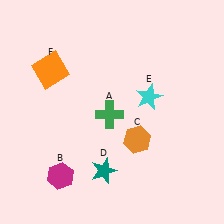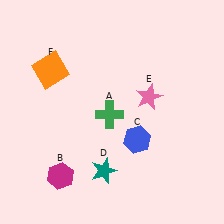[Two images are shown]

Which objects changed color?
C changed from orange to blue. E changed from cyan to pink.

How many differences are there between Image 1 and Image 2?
There are 2 differences between the two images.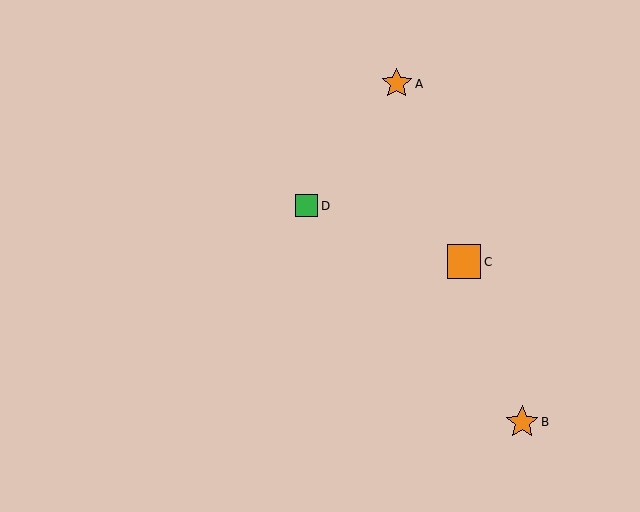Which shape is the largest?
The orange square (labeled C) is the largest.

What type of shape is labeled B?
Shape B is an orange star.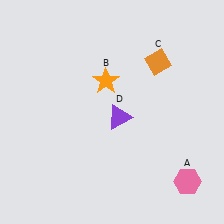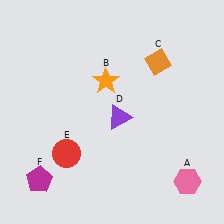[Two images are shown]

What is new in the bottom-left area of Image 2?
A magenta pentagon (F) was added in the bottom-left area of Image 2.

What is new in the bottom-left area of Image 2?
A red circle (E) was added in the bottom-left area of Image 2.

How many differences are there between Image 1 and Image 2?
There are 2 differences between the two images.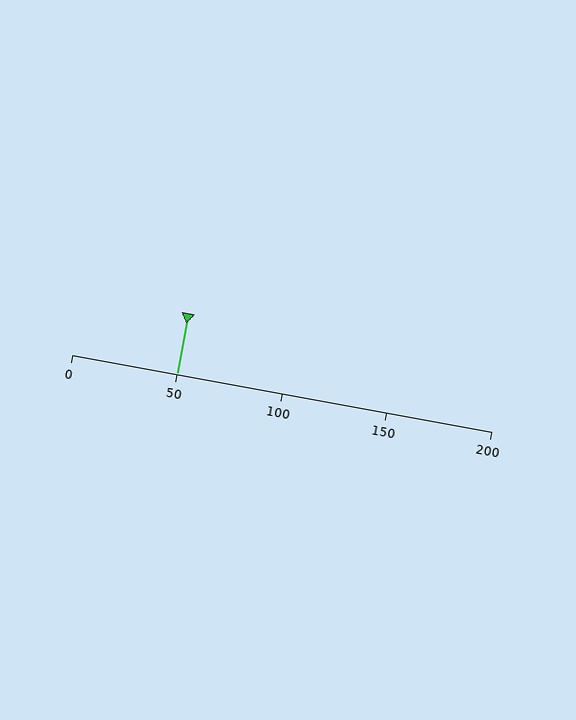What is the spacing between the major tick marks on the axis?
The major ticks are spaced 50 apart.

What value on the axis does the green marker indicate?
The marker indicates approximately 50.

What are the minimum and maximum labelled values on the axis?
The axis runs from 0 to 200.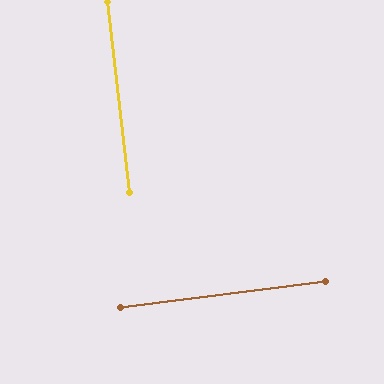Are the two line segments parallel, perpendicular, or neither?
Perpendicular — they meet at approximately 89°.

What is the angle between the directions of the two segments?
Approximately 89 degrees.